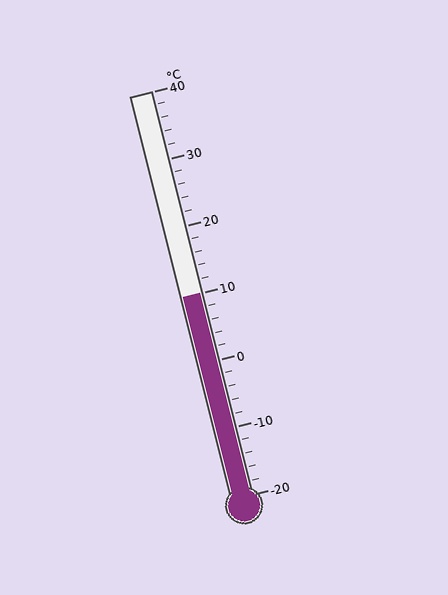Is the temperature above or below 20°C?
The temperature is below 20°C.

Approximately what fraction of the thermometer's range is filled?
The thermometer is filled to approximately 50% of its range.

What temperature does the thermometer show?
The thermometer shows approximately 10°C.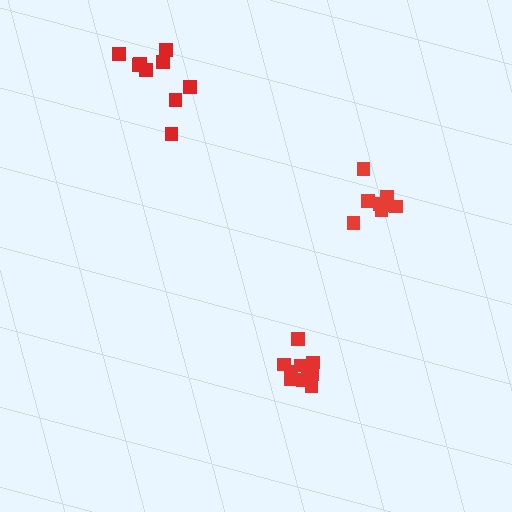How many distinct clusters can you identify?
There are 3 distinct clusters.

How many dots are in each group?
Group 1: 8 dots, Group 2: 10 dots, Group 3: 9 dots (27 total).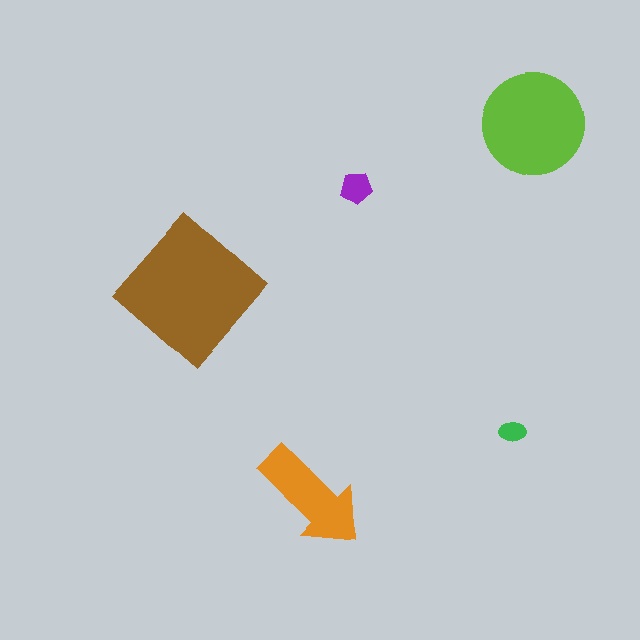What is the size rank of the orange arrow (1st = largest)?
3rd.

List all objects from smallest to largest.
The green ellipse, the purple pentagon, the orange arrow, the lime circle, the brown diamond.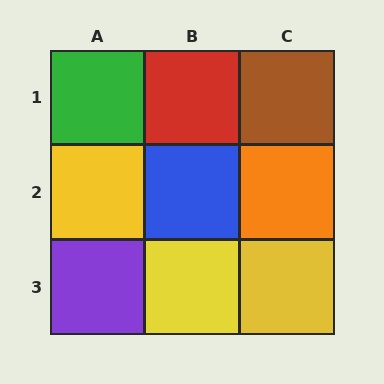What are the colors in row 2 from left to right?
Yellow, blue, orange.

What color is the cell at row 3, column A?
Purple.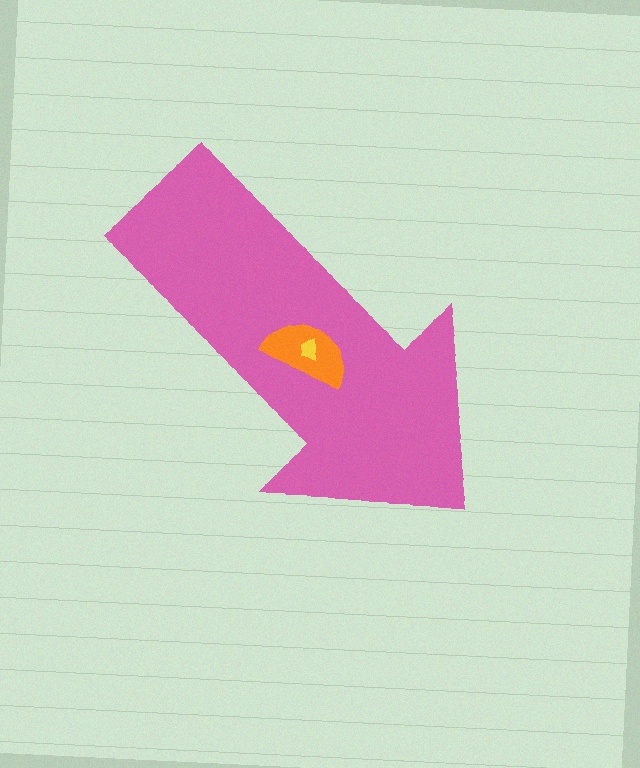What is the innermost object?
The yellow trapezoid.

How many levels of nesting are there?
3.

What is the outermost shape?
The pink arrow.